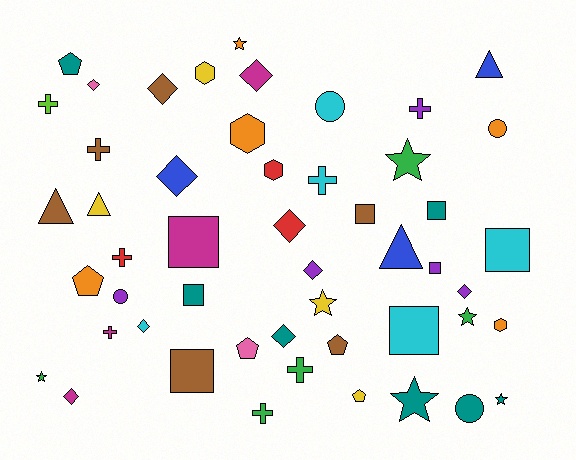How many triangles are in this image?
There are 4 triangles.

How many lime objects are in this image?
There is 1 lime object.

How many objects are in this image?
There are 50 objects.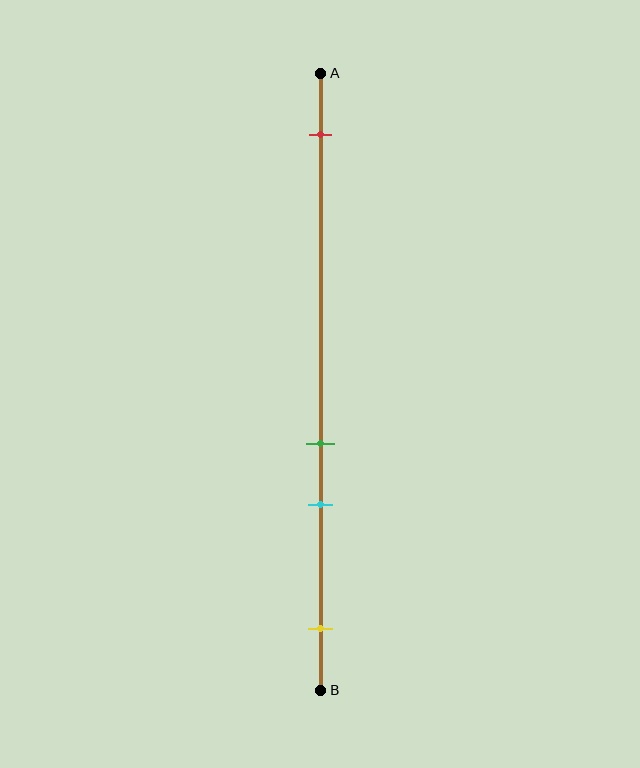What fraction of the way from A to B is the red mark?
The red mark is approximately 10% (0.1) of the way from A to B.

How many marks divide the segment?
There are 4 marks dividing the segment.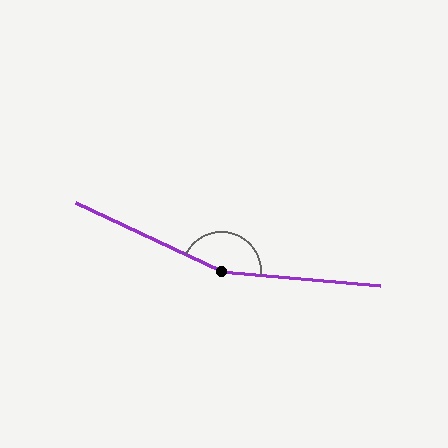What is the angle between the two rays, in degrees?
Approximately 160 degrees.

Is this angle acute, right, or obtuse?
It is obtuse.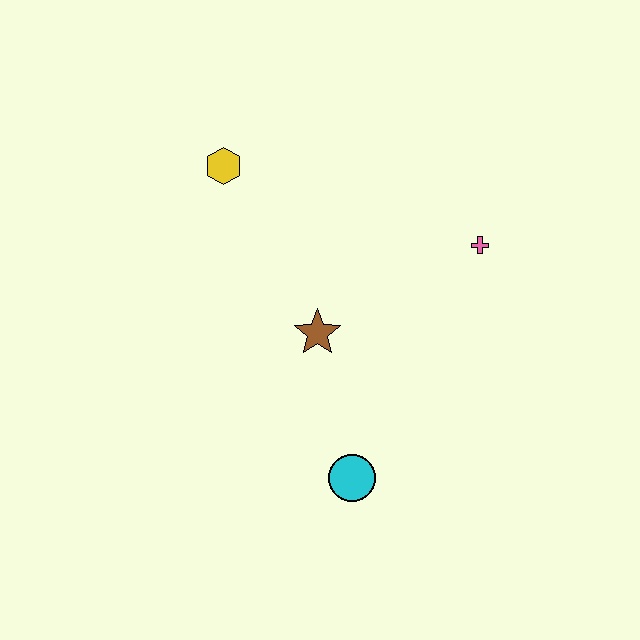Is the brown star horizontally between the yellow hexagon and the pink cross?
Yes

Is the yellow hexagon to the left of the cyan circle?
Yes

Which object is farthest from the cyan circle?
The yellow hexagon is farthest from the cyan circle.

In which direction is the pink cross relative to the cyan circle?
The pink cross is above the cyan circle.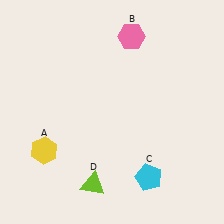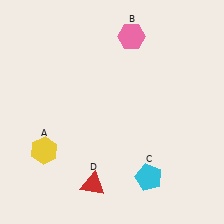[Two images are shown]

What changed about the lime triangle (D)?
In Image 1, D is lime. In Image 2, it changed to red.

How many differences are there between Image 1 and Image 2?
There is 1 difference between the two images.